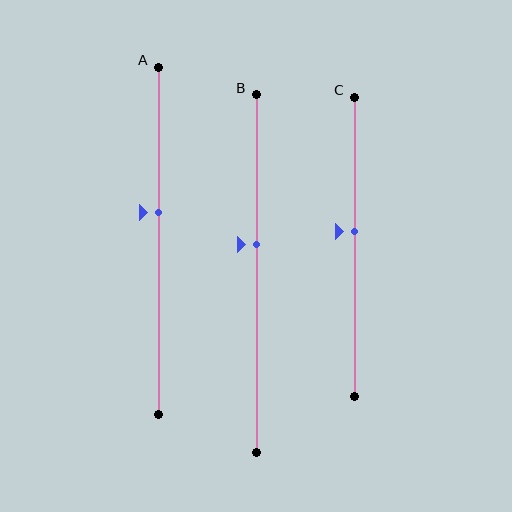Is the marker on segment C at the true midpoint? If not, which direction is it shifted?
No, the marker on segment C is shifted upward by about 5% of the segment length.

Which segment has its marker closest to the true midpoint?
Segment C has its marker closest to the true midpoint.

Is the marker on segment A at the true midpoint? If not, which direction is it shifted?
No, the marker on segment A is shifted upward by about 8% of the segment length.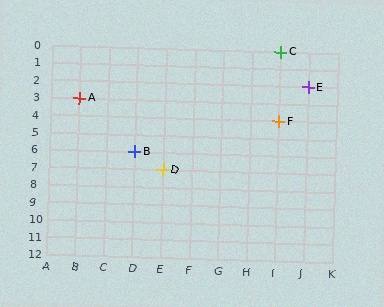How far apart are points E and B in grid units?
Points E and B are 6 columns and 4 rows apart (about 7.2 grid units diagonally).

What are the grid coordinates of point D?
Point D is at grid coordinates (E, 7).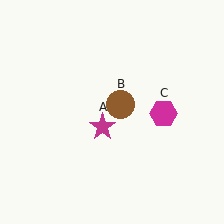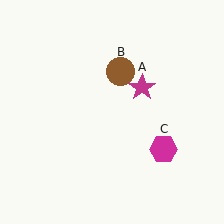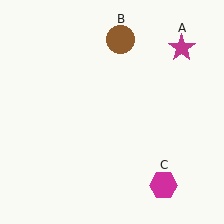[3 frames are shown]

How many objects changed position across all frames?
3 objects changed position: magenta star (object A), brown circle (object B), magenta hexagon (object C).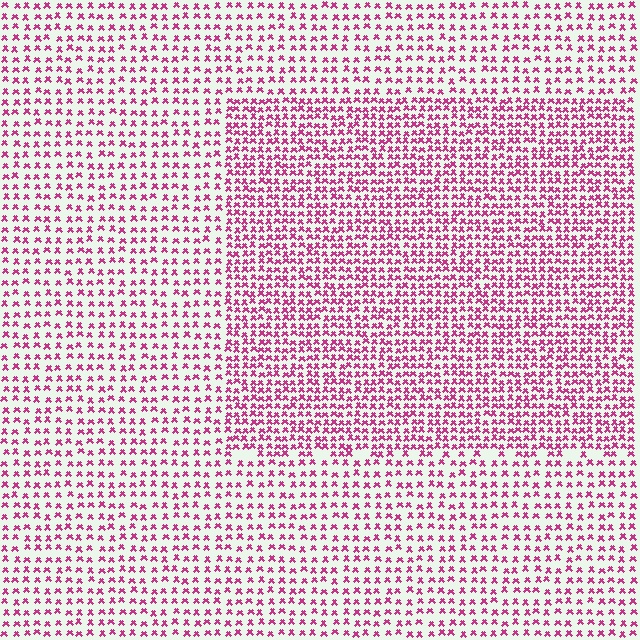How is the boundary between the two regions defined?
The boundary is defined by a change in element density (approximately 1.8x ratio). All elements are the same color, size, and shape.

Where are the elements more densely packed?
The elements are more densely packed inside the rectangle boundary.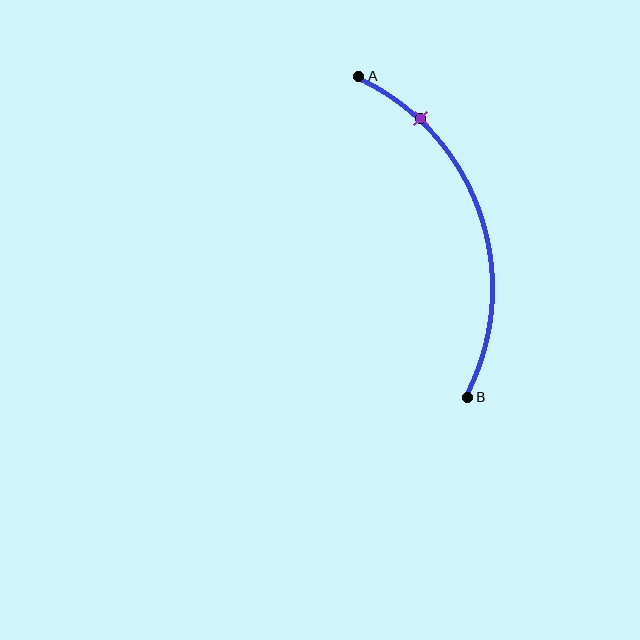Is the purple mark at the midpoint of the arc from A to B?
No. The purple mark lies on the arc but is closer to endpoint A. The arc midpoint would be at the point on the curve equidistant along the arc from both A and B.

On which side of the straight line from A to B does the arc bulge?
The arc bulges to the right of the straight line connecting A and B.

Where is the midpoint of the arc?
The arc midpoint is the point on the curve farthest from the straight line joining A and B. It sits to the right of that line.